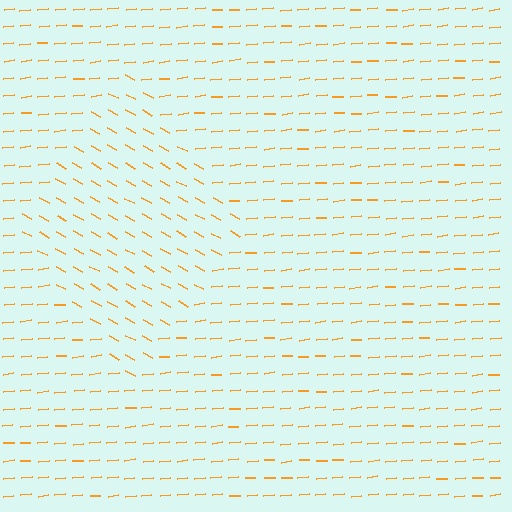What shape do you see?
I see a diamond.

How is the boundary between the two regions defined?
The boundary is defined purely by a change in line orientation (approximately 34 degrees difference). All lines are the same color and thickness.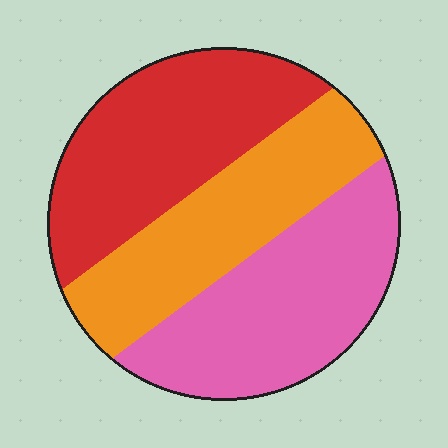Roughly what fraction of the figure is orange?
Orange covers roughly 30% of the figure.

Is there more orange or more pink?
Pink.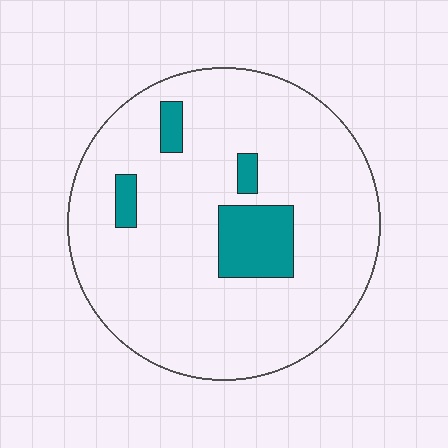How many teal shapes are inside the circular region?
4.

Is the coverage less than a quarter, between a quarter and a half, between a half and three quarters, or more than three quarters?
Less than a quarter.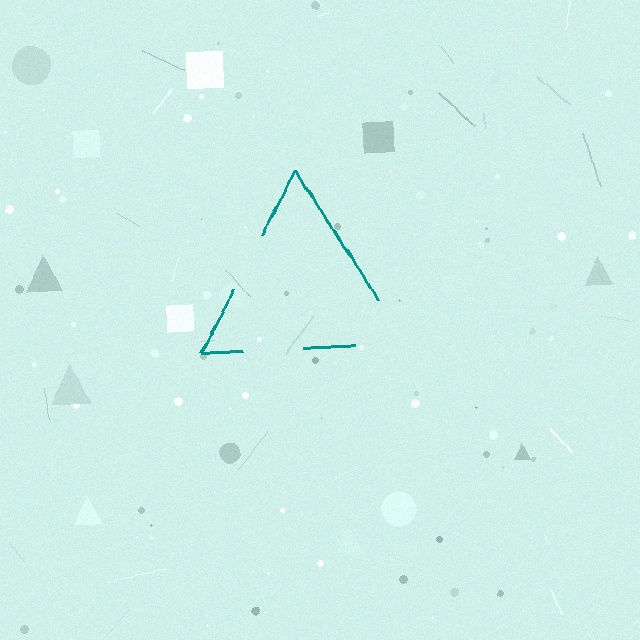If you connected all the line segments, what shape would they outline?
They would outline a triangle.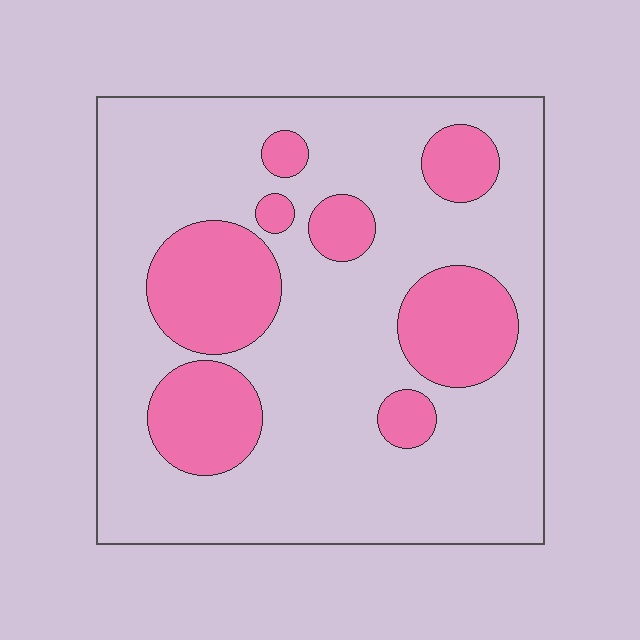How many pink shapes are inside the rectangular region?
8.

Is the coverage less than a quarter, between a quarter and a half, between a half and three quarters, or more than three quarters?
Between a quarter and a half.